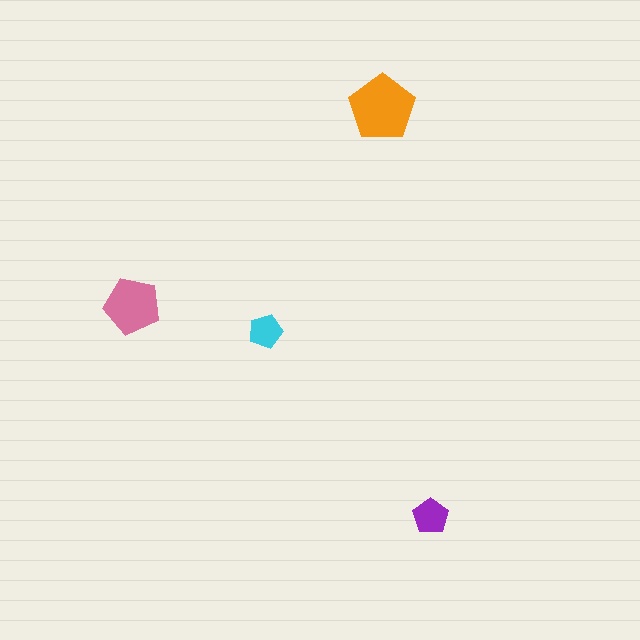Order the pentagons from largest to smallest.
the orange one, the pink one, the purple one, the cyan one.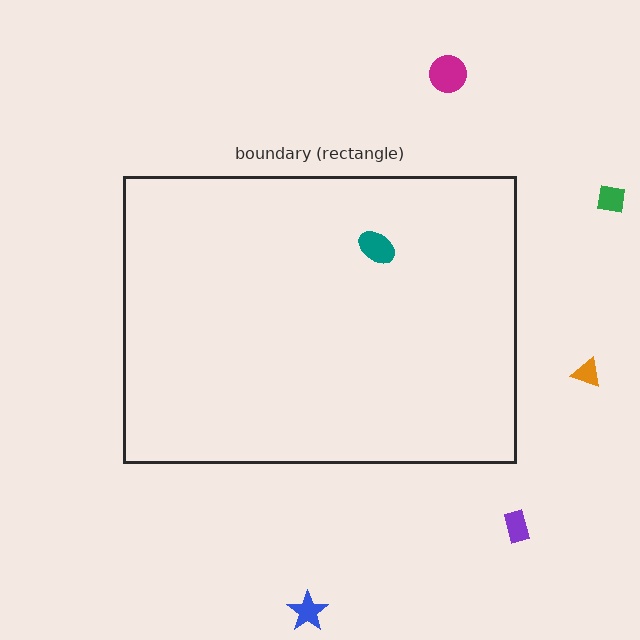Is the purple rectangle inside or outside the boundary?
Outside.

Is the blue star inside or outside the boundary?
Outside.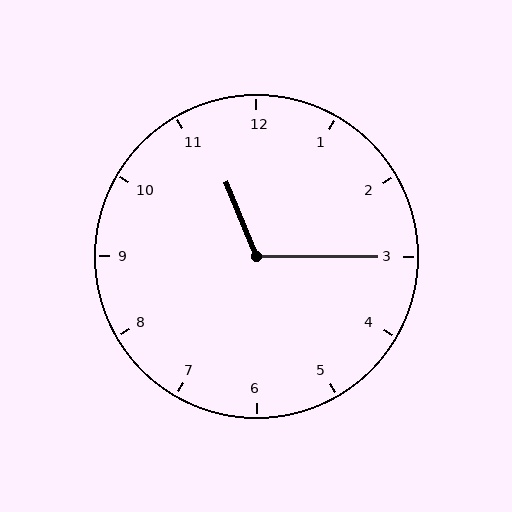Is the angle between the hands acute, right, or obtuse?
It is obtuse.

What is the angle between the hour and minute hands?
Approximately 112 degrees.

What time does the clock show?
11:15.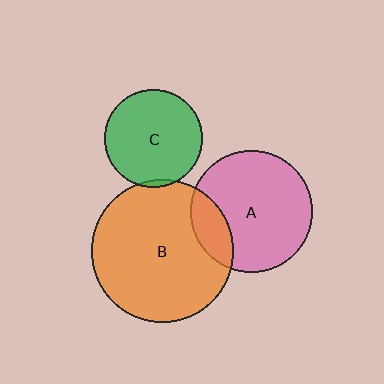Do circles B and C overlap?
Yes.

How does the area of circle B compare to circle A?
Approximately 1.4 times.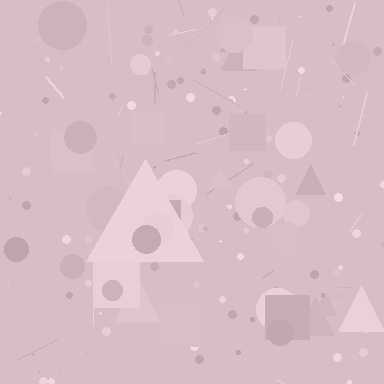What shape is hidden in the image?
A triangle is hidden in the image.